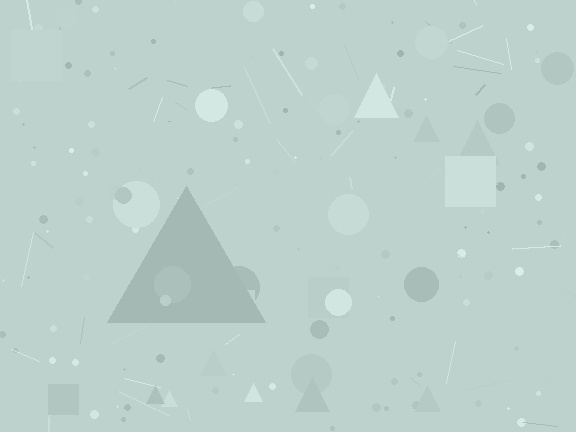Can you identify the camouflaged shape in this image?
The camouflaged shape is a triangle.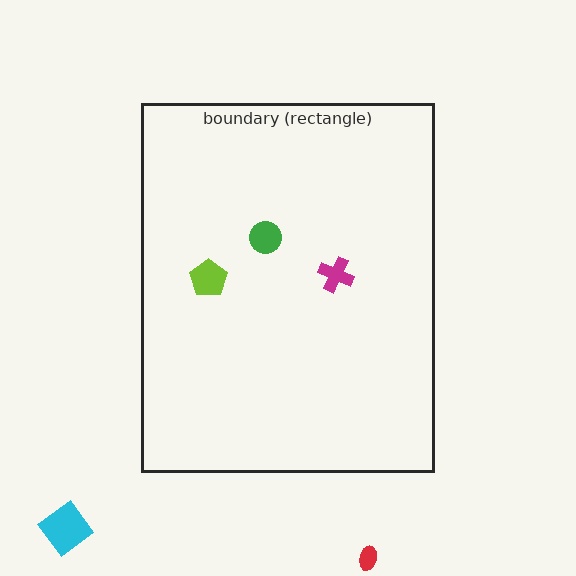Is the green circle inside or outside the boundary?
Inside.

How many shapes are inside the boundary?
3 inside, 2 outside.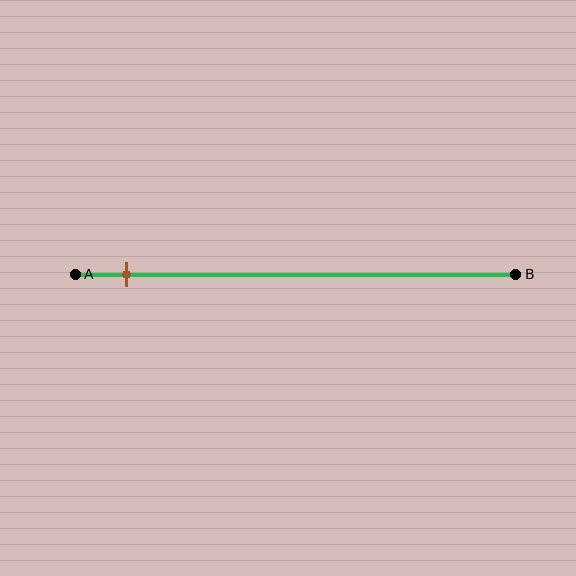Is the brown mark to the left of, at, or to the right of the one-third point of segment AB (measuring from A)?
The brown mark is to the left of the one-third point of segment AB.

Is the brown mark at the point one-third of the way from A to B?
No, the mark is at about 10% from A, not at the 33% one-third point.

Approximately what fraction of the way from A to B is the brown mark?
The brown mark is approximately 10% of the way from A to B.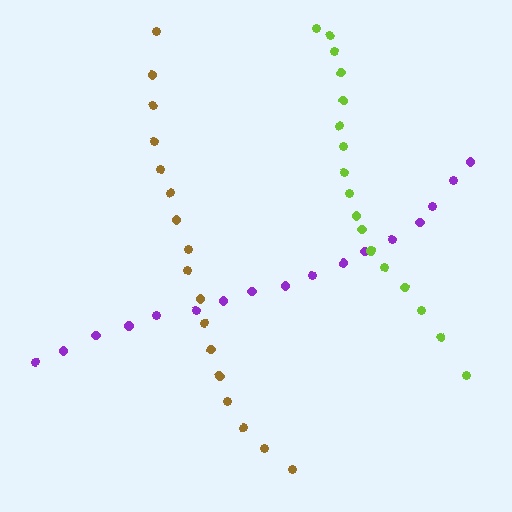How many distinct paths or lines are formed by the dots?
There are 3 distinct paths.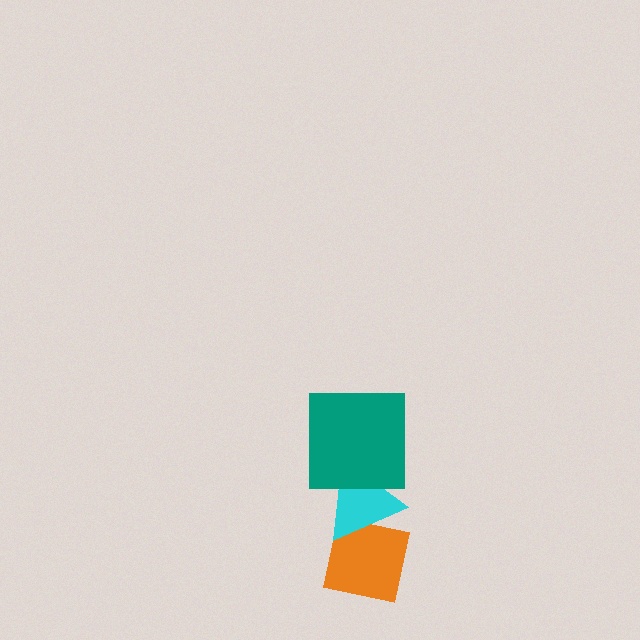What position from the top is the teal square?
The teal square is 1st from the top.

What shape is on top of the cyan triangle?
The teal square is on top of the cyan triangle.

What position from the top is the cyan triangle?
The cyan triangle is 2nd from the top.